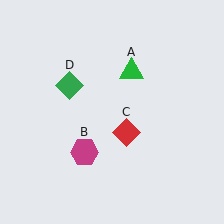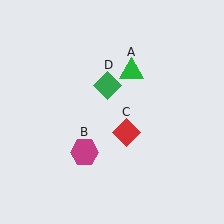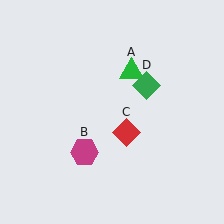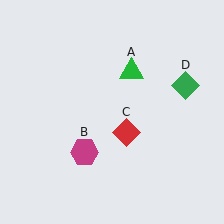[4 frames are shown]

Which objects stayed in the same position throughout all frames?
Green triangle (object A) and magenta hexagon (object B) and red diamond (object C) remained stationary.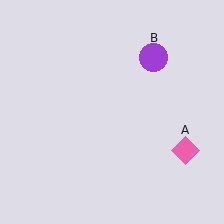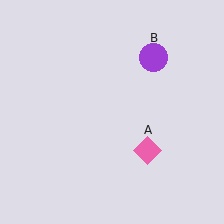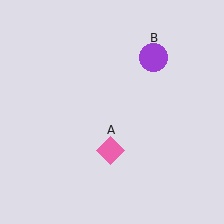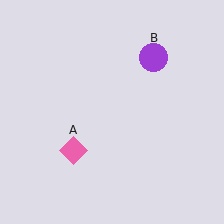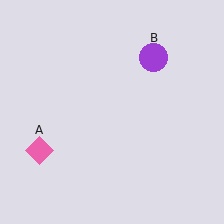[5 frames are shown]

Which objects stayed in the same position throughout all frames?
Purple circle (object B) remained stationary.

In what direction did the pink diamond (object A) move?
The pink diamond (object A) moved left.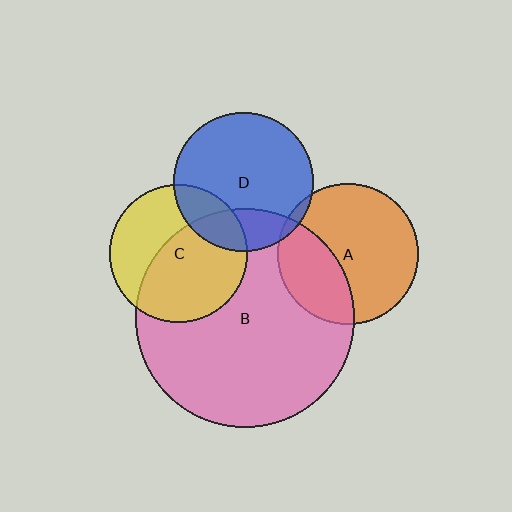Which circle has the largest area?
Circle B (pink).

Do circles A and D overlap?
Yes.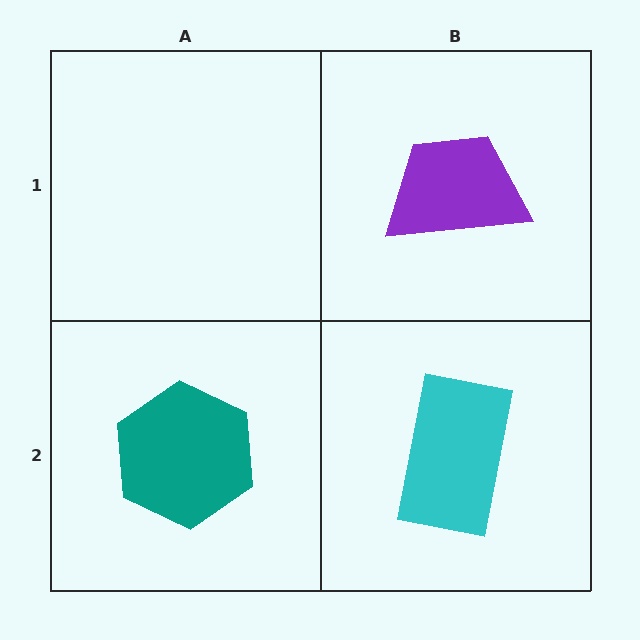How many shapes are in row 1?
1 shape.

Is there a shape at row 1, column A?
No, that cell is empty.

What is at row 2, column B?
A cyan rectangle.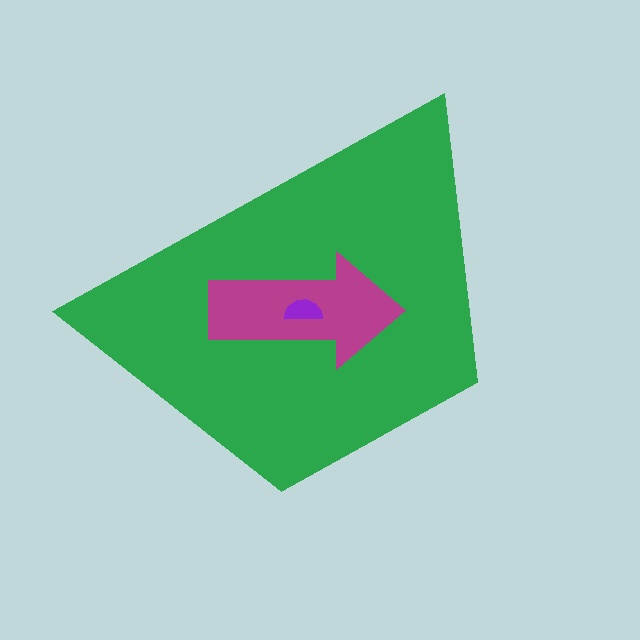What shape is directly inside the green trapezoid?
The magenta arrow.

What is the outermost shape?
The green trapezoid.